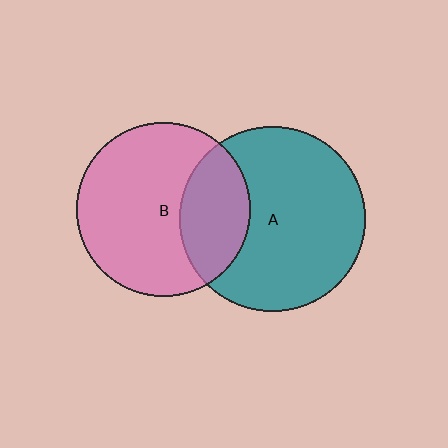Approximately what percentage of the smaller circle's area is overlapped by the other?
Approximately 30%.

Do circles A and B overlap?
Yes.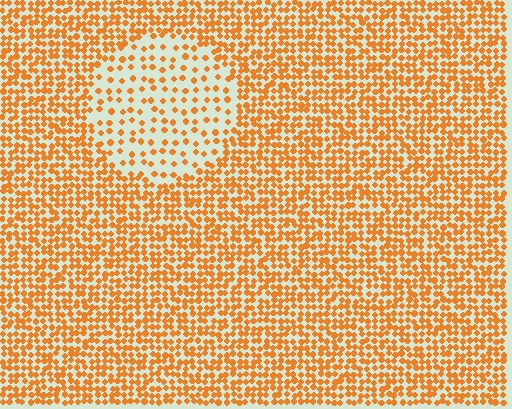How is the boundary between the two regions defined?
The boundary is defined by a change in element density (approximately 2.4x ratio). All elements are the same color, size, and shape.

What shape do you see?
I see a circle.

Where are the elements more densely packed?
The elements are more densely packed outside the circle boundary.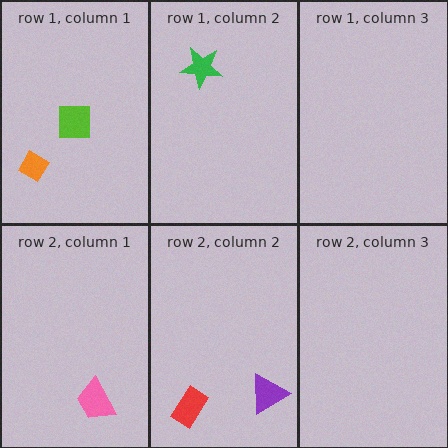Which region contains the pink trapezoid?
The row 2, column 1 region.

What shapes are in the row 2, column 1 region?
The pink trapezoid.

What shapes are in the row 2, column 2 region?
The red rectangle, the purple triangle.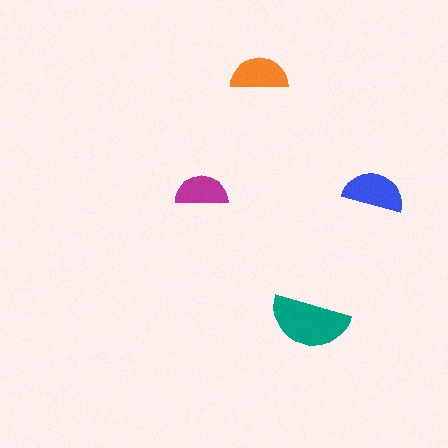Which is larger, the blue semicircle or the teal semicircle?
The teal one.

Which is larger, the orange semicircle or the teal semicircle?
The teal one.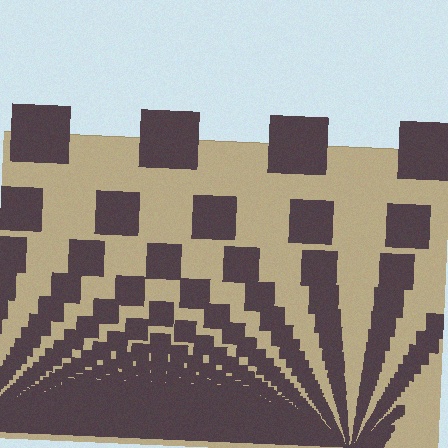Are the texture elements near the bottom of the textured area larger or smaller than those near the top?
Smaller. The gradient is inverted — elements near the bottom are smaller and denser.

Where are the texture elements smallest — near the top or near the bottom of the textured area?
Near the bottom.